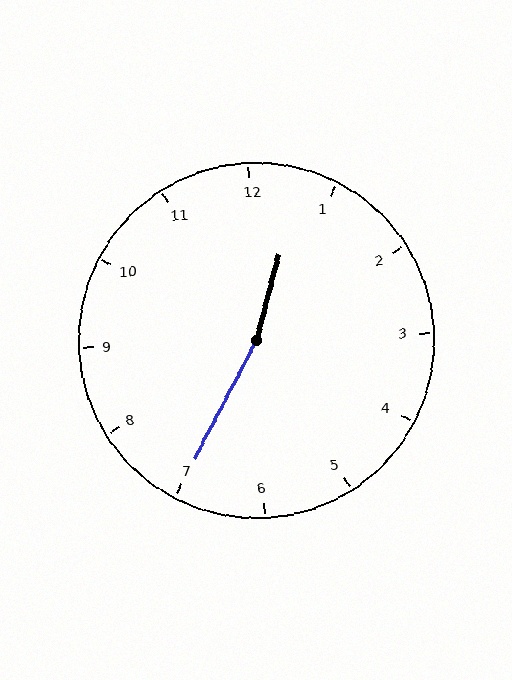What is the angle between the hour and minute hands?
Approximately 168 degrees.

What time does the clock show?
12:35.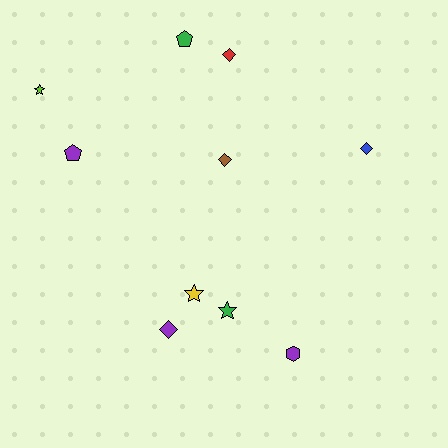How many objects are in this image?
There are 10 objects.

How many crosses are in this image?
There are no crosses.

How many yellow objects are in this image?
There is 1 yellow object.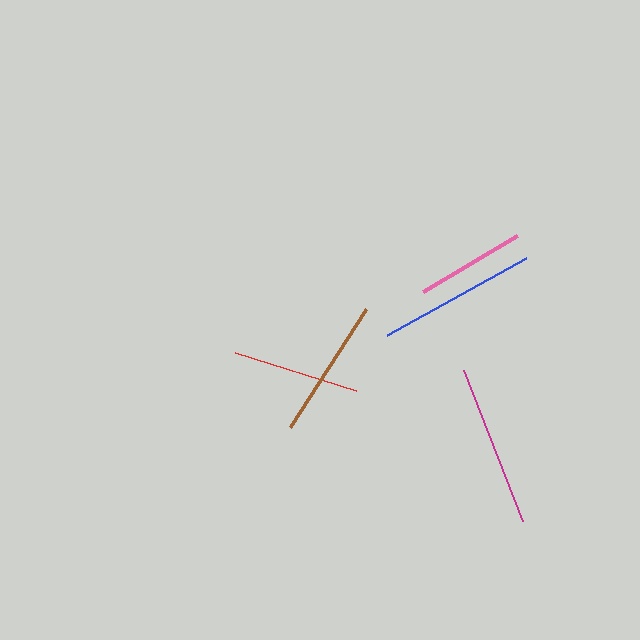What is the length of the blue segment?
The blue segment is approximately 159 pixels long.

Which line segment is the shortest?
The pink line is the shortest at approximately 110 pixels.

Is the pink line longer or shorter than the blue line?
The blue line is longer than the pink line.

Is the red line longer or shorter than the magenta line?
The magenta line is longer than the red line.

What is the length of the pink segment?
The pink segment is approximately 110 pixels long.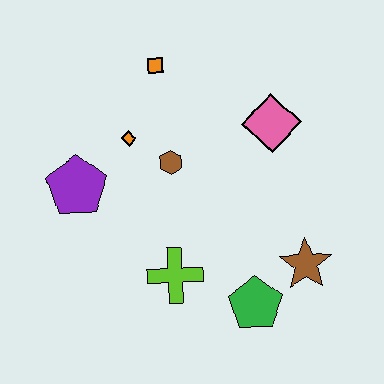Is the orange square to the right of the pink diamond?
No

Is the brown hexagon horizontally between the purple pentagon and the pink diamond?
Yes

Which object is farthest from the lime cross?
The orange square is farthest from the lime cross.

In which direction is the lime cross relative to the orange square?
The lime cross is below the orange square.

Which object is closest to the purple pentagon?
The orange diamond is closest to the purple pentagon.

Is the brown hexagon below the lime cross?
No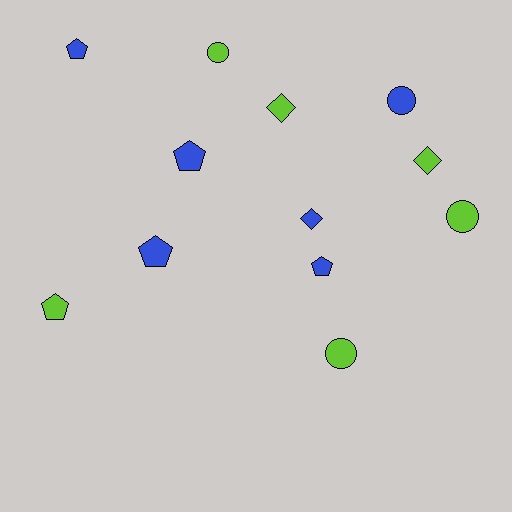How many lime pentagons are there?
There is 1 lime pentagon.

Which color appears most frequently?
Blue, with 6 objects.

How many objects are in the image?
There are 12 objects.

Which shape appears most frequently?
Pentagon, with 5 objects.